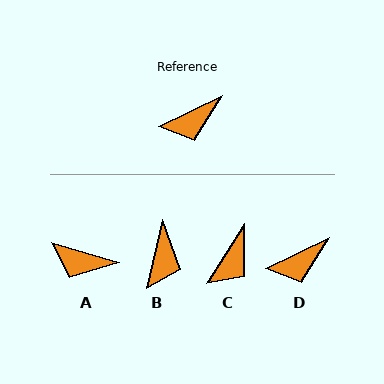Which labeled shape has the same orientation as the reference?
D.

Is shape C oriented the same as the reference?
No, it is off by about 32 degrees.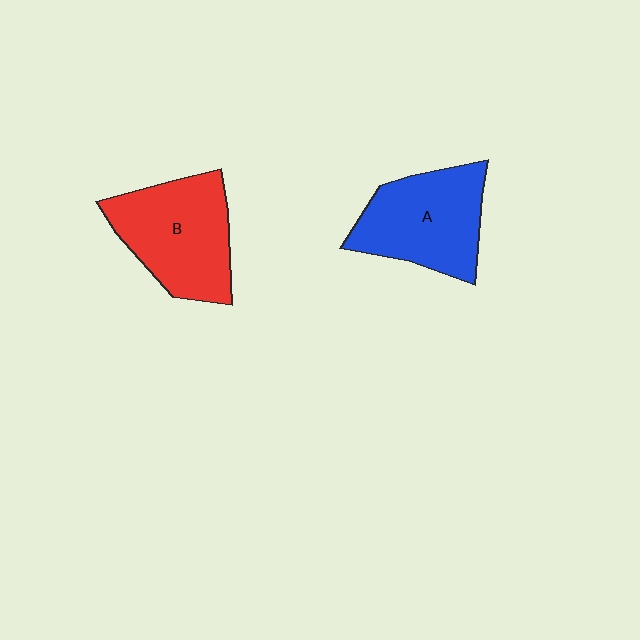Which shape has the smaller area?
Shape A (blue).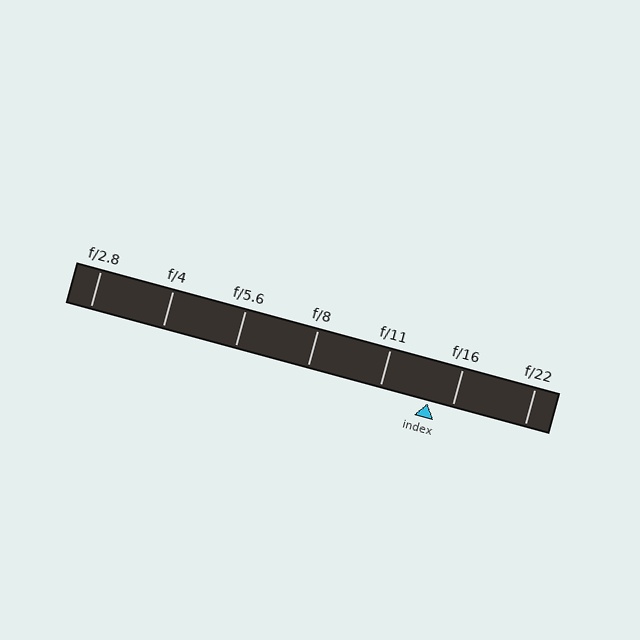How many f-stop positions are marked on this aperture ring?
There are 7 f-stop positions marked.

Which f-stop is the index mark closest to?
The index mark is closest to f/16.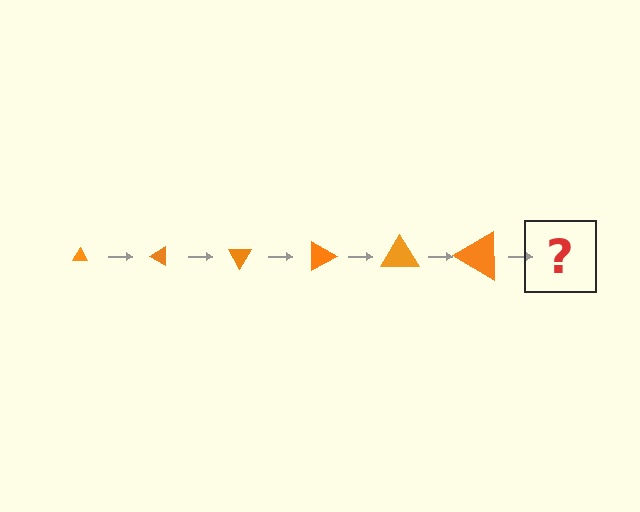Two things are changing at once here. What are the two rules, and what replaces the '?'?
The two rules are that the triangle grows larger each step and it rotates 30 degrees each step. The '?' should be a triangle, larger than the previous one and rotated 180 degrees from the start.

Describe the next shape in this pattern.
It should be a triangle, larger than the previous one and rotated 180 degrees from the start.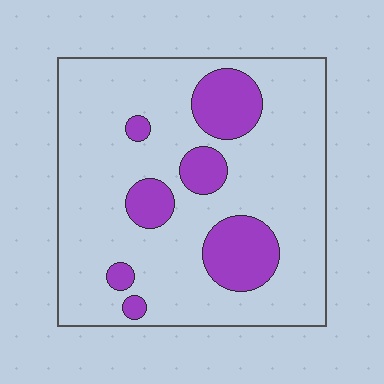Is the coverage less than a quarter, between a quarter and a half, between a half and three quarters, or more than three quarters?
Less than a quarter.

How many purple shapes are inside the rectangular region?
7.